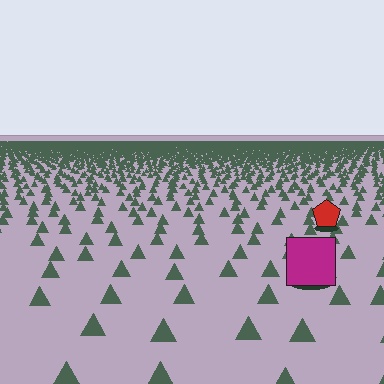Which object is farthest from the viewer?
The red pentagon is farthest from the viewer. It appears smaller and the ground texture around it is denser.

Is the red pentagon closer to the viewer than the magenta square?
No. The magenta square is closer — you can tell from the texture gradient: the ground texture is coarser near it.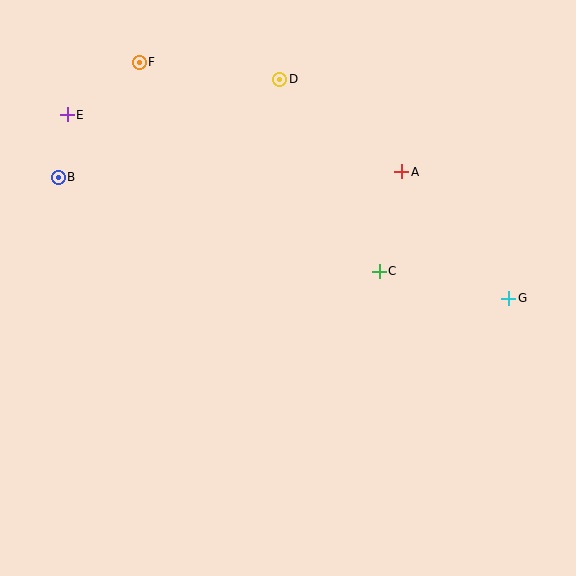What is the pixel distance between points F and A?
The distance between F and A is 284 pixels.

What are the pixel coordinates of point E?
Point E is at (67, 115).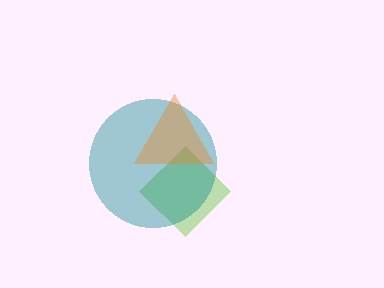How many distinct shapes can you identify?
There are 3 distinct shapes: a lime diamond, a teal circle, an orange triangle.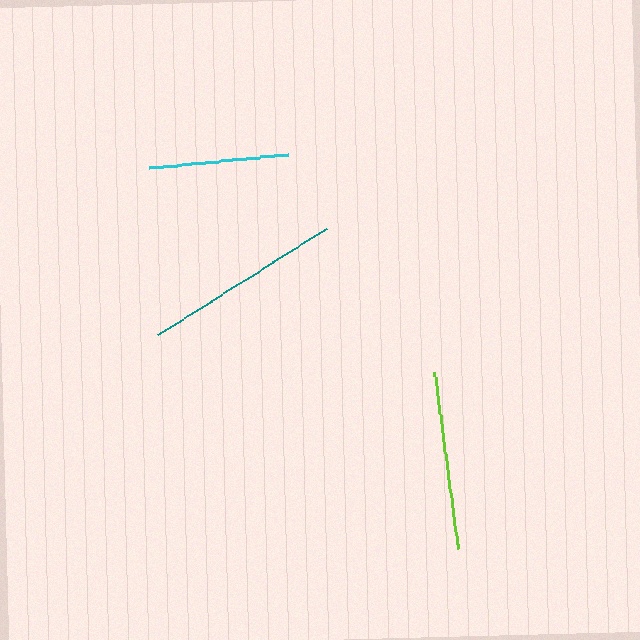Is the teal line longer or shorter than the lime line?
The teal line is longer than the lime line.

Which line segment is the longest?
The teal line is the longest at approximately 199 pixels.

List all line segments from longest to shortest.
From longest to shortest: teal, lime, cyan.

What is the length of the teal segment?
The teal segment is approximately 199 pixels long.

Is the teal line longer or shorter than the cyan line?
The teal line is longer than the cyan line.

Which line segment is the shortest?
The cyan line is the shortest at approximately 140 pixels.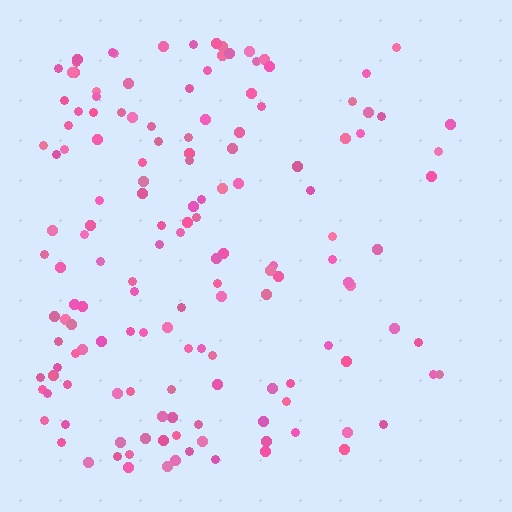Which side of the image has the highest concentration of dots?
The left.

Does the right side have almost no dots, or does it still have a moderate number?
Still a moderate number, just noticeably fewer than the left.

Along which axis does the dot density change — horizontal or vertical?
Horizontal.